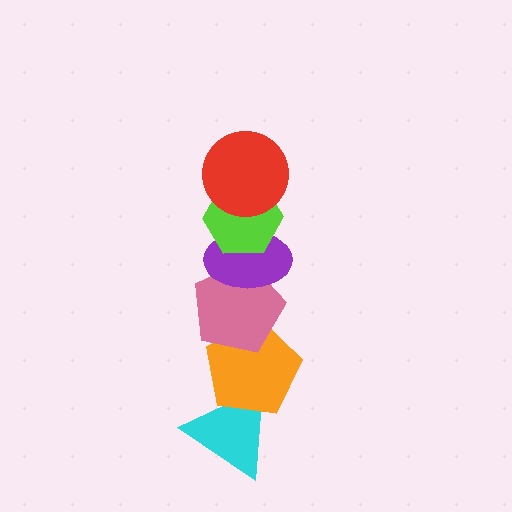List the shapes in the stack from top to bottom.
From top to bottom: the red circle, the lime hexagon, the purple ellipse, the pink pentagon, the orange pentagon, the cyan triangle.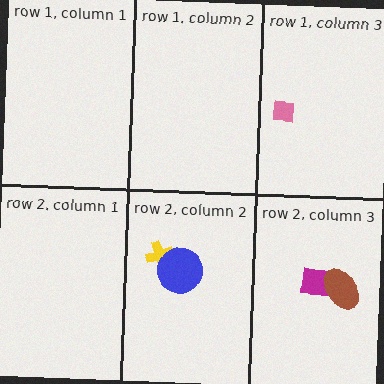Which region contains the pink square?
The row 1, column 3 region.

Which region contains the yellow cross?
The row 2, column 2 region.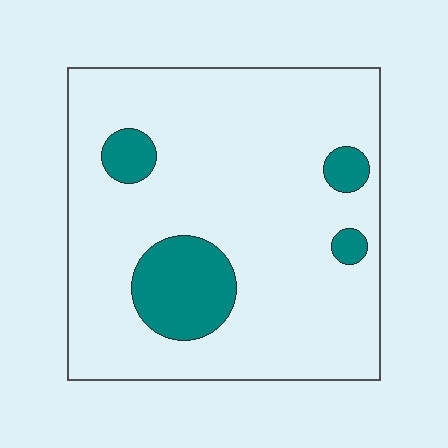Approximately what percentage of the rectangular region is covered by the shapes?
Approximately 15%.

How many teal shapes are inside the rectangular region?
4.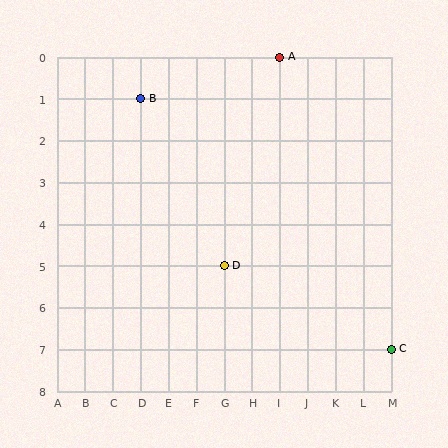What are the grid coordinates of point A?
Point A is at grid coordinates (I, 0).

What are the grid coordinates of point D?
Point D is at grid coordinates (G, 5).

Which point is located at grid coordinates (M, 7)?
Point C is at (M, 7).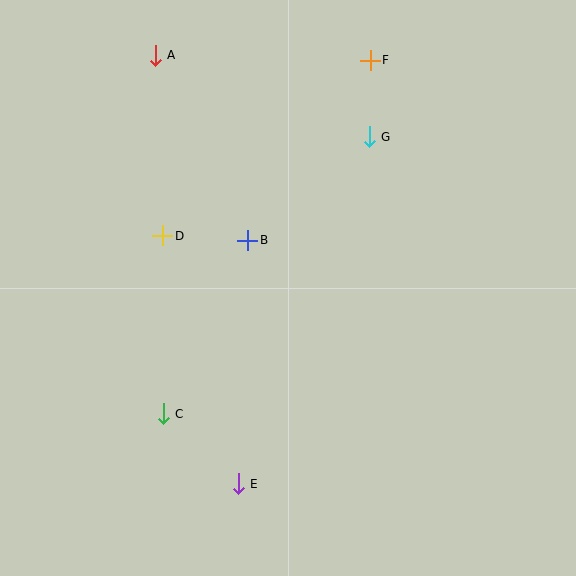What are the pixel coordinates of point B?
Point B is at (248, 240).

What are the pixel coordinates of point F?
Point F is at (370, 60).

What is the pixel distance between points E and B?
The distance between E and B is 244 pixels.